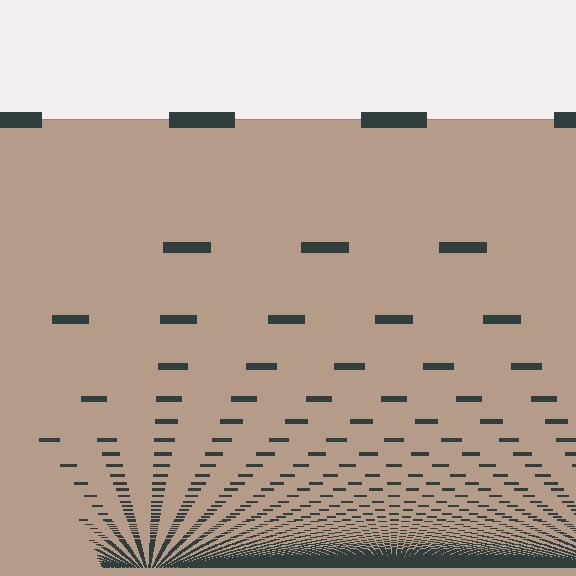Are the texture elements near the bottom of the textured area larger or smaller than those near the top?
Smaller. The gradient is inverted — elements near the bottom are smaller and denser.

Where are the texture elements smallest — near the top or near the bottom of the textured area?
Near the bottom.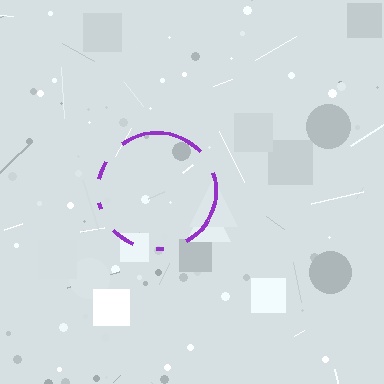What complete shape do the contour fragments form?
The contour fragments form a circle.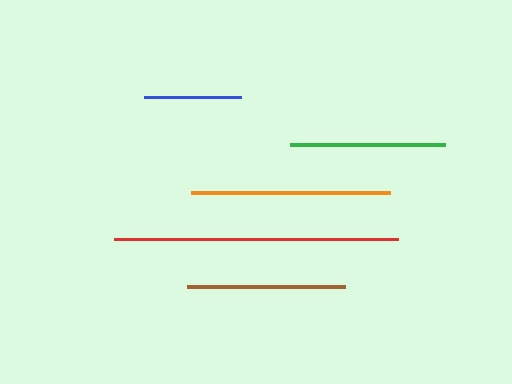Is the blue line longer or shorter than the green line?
The green line is longer than the blue line.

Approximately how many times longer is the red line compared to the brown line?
The red line is approximately 1.8 times the length of the brown line.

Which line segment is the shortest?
The blue line is the shortest at approximately 97 pixels.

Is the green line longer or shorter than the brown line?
The brown line is longer than the green line.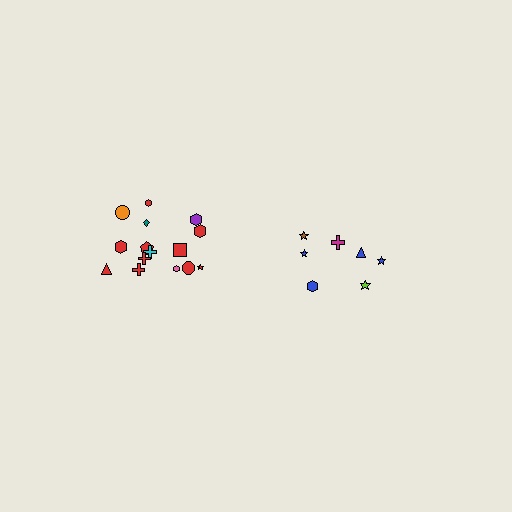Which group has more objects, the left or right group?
The left group.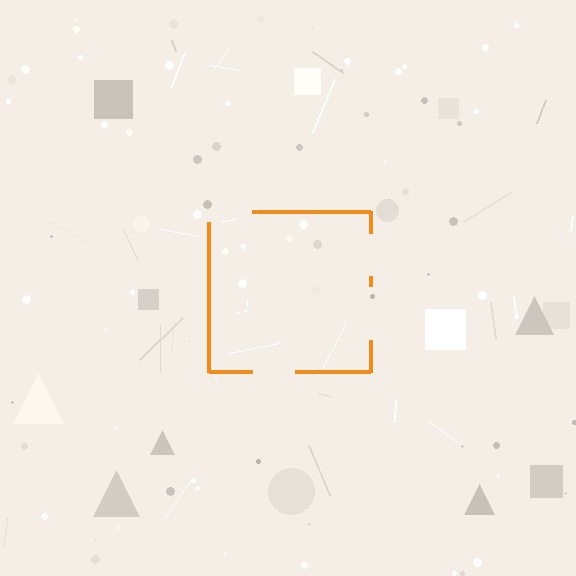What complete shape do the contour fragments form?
The contour fragments form a square.